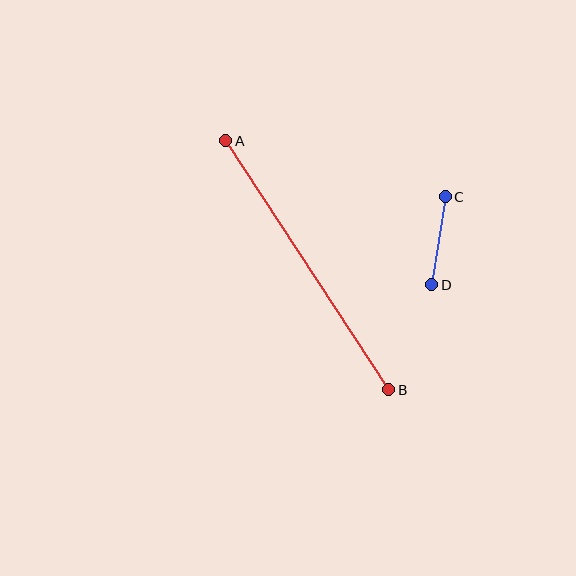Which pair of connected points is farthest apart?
Points A and B are farthest apart.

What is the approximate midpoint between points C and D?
The midpoint is at approximately (439, 241) pixels.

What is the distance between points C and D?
The distance is approximately 89 pixels.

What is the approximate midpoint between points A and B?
The midpoint is at approximately (307, 265) pixels.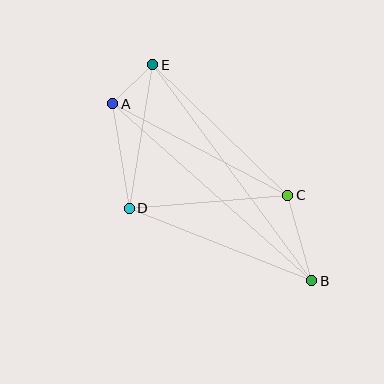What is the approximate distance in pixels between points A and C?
The distance between A and C is approximately 198 pixels.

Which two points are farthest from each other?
Points B and E are farthest from each other.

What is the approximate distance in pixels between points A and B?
The distance between A and B is approximately 266 pixels.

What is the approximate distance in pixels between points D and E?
The distance between D and E is approximately 146 pixels.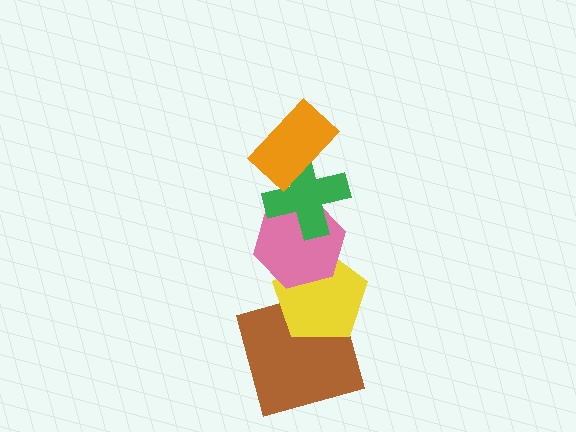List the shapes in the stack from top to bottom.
From top to bottom: the orange rectangle, the green cross, the pink hexagon, the yellow pentagon, the brown square.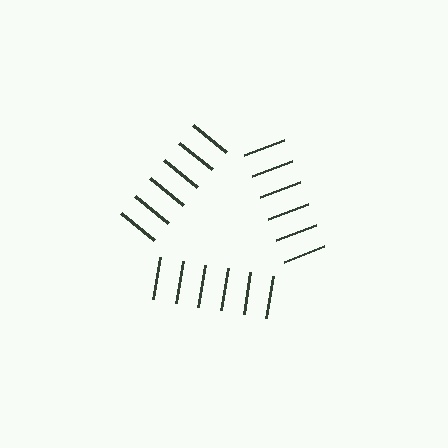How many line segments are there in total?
18 — 6 along each of the 3 edges.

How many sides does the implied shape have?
3 sides — the line-ends trace a triangle.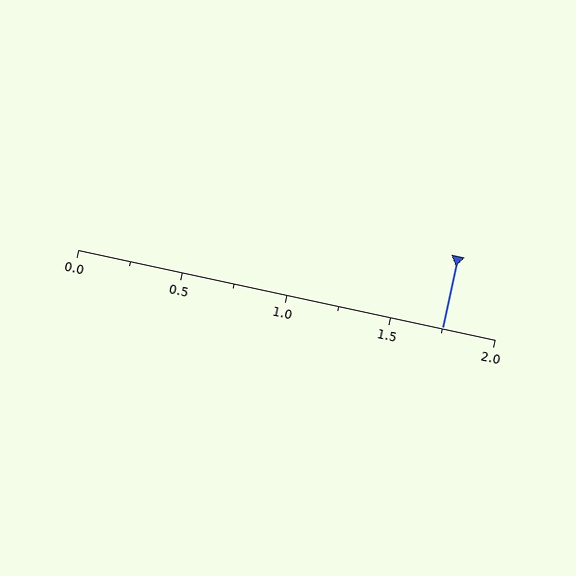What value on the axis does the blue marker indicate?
The marker indicates approximately 1.75.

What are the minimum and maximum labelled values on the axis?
The axis runs from 0.0 to 2.0.